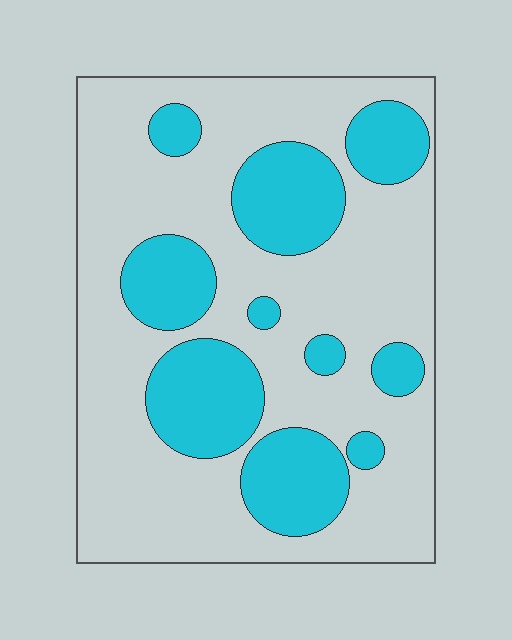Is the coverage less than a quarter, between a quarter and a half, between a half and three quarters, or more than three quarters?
Between a quarter and a half.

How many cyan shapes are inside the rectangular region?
10.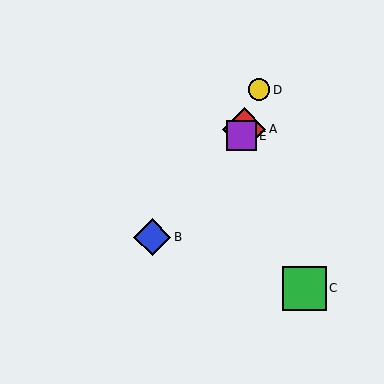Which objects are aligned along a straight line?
Objects A, D, E are aligned along a straight line.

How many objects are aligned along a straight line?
3 objects (A, D, E) are aligned along a straight line.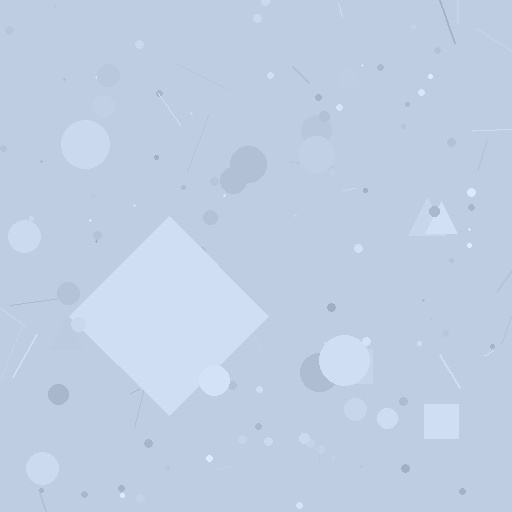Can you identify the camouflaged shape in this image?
The camouflaged shape is a diamond.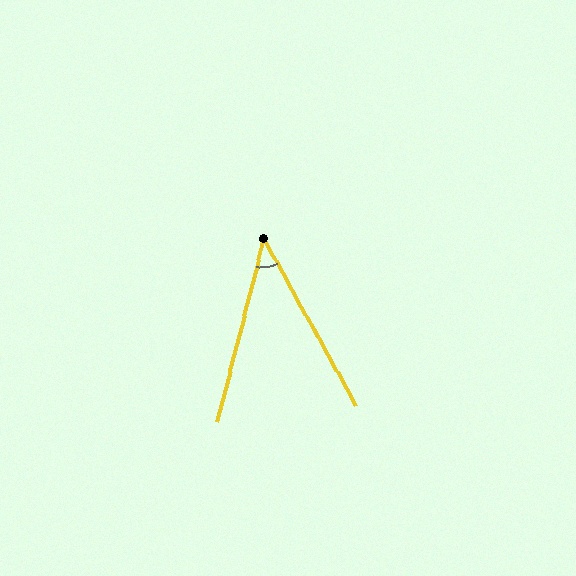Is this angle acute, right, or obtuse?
It is acute.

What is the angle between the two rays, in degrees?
Approximately 43 degrees.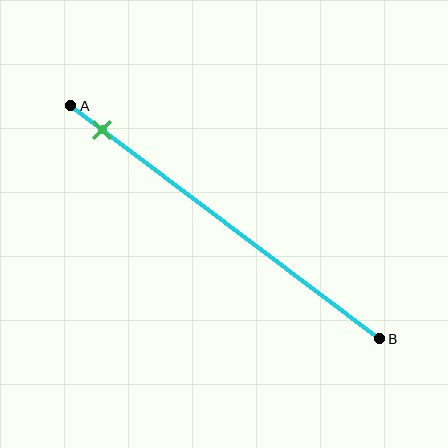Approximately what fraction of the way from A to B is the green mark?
The green mark is approximately 10% of the way from A to B.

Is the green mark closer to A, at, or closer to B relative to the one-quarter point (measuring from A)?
The green mark is closer to point A than the one-quarter point of segment AB.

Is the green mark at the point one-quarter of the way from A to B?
No, the mark is at about 10% from A, not at the 25% one-quarter point.